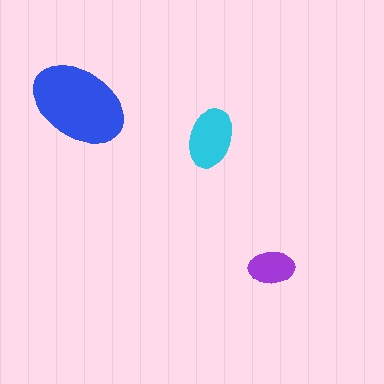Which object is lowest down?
The purple ellipse is bottommost.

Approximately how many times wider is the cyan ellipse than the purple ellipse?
About 1.5 times wider.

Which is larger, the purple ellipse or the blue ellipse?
The blue one.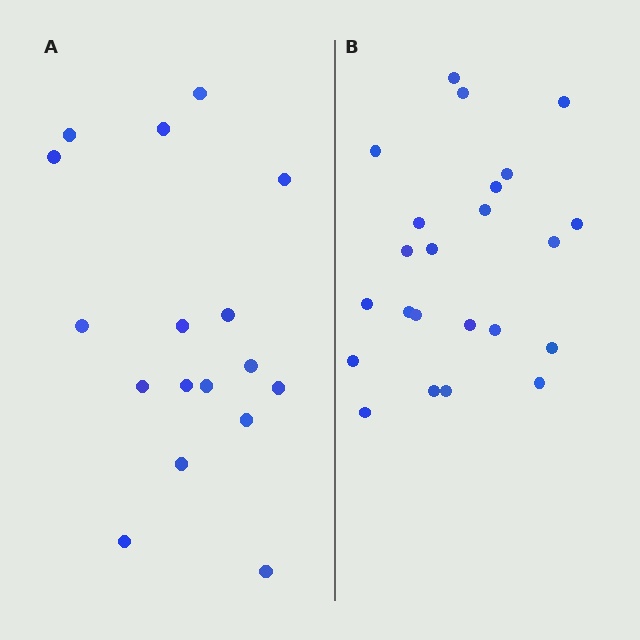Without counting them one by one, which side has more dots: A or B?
Region B (the right region) has more dots.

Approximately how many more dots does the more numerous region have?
Region B has about 6 more dots than region A.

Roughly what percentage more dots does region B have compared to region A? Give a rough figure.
About 35% more.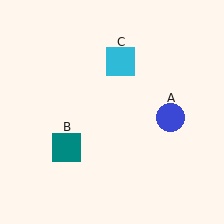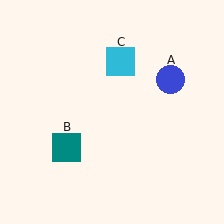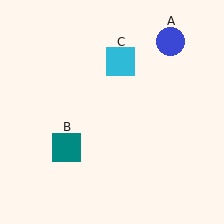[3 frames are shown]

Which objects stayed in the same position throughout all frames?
Teal square (object B) and cyan square (object C) remained stationary.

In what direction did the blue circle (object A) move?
The blue circle (object A) moved up.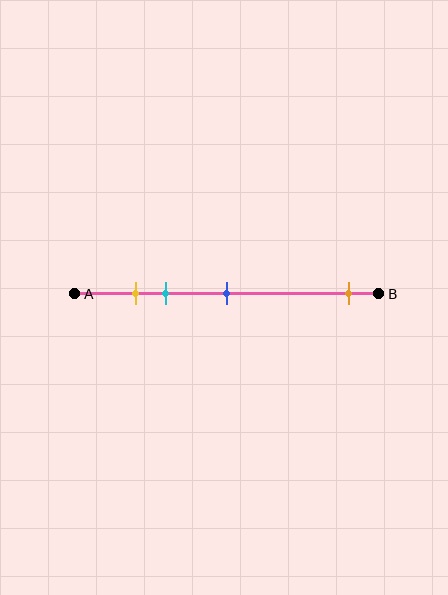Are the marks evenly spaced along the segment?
No, the marks are not evenly spaced.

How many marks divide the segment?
There are 4 marks dividing the segment.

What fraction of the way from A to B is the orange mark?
The orange mark is approximately 90% (0.9) of the way from A to B.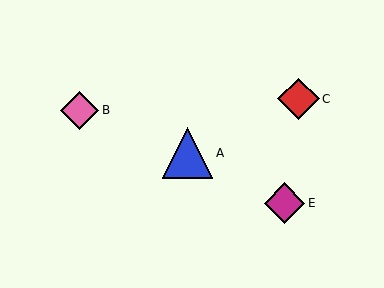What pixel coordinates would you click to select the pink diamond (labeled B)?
Click at (80, 110) to select the pink diamond B.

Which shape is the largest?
The blue triangle (labeled A) is the largest.